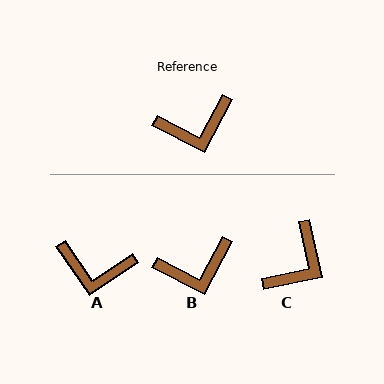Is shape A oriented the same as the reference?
No, it is off by about 29 degrees.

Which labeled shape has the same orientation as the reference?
B.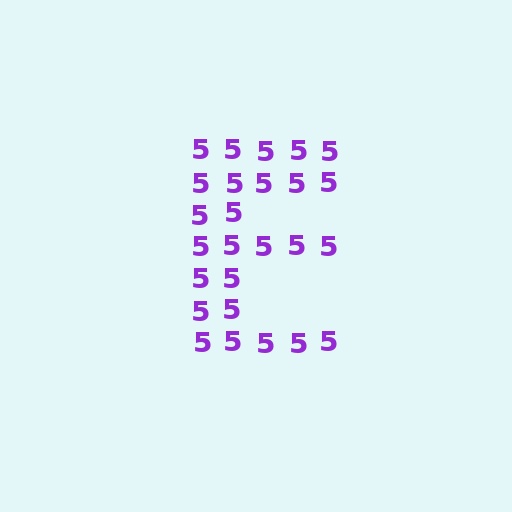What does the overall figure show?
The overall figure shows the letter E.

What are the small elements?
The small elements are digit 5's.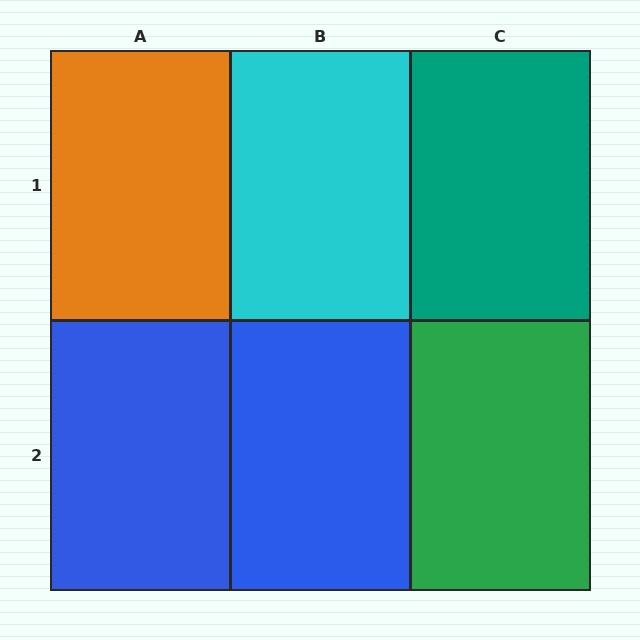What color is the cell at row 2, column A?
Blue.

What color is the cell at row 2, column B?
Blue.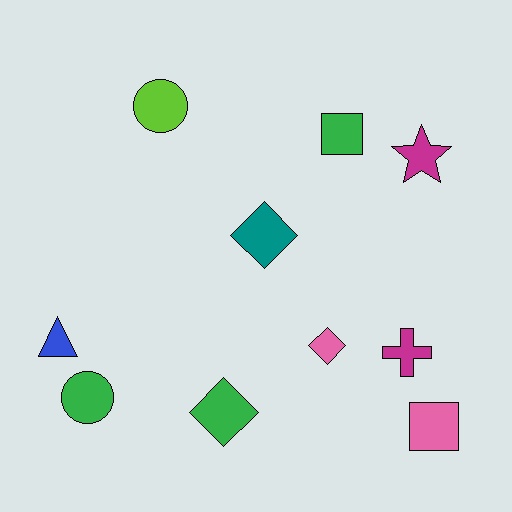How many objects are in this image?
There are 10 objects.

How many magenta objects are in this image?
There are 2 magenta objects.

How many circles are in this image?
There are 2 circles.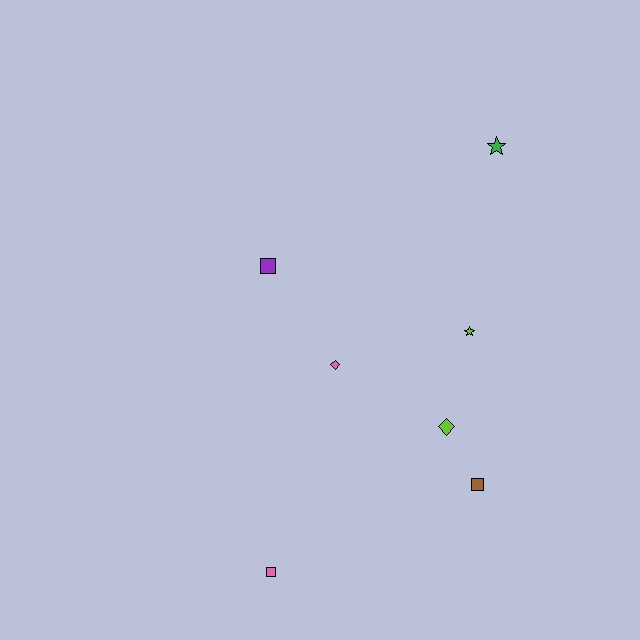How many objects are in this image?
There are 7 objects.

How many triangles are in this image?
There are no triangles.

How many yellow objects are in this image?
There are no yellow objects.